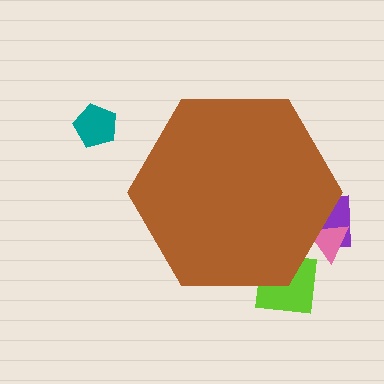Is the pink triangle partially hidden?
Yes, the pink triangle is partially hidden behind the brown hexagon.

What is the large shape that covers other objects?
A brown hexagon.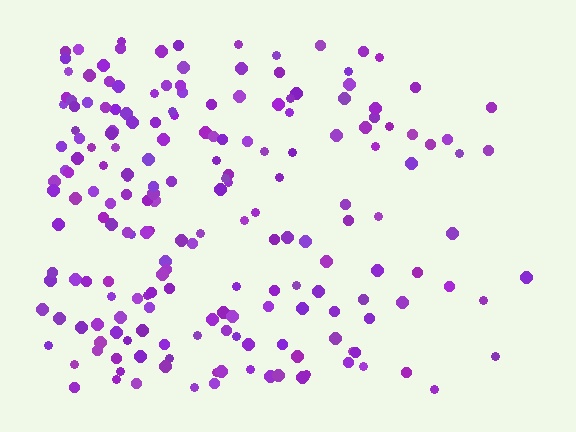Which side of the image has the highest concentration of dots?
The left.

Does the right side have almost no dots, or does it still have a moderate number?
Still a moderate number, just noticeably fewer than the left.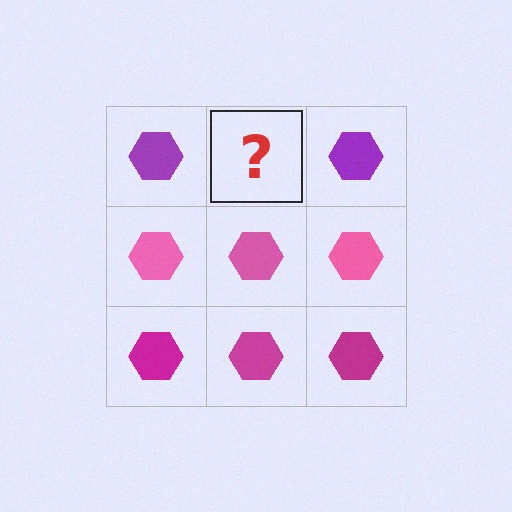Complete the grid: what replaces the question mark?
The question mark should be replaced with a purple hexagon.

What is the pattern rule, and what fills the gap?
The rule is that each row has a consistent color. The gap should be filled with a purple hexagon.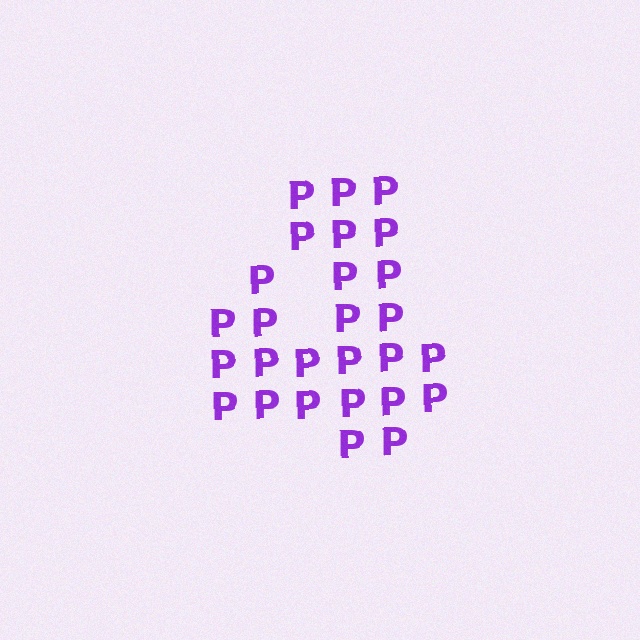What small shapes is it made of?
It is made of small letter P's.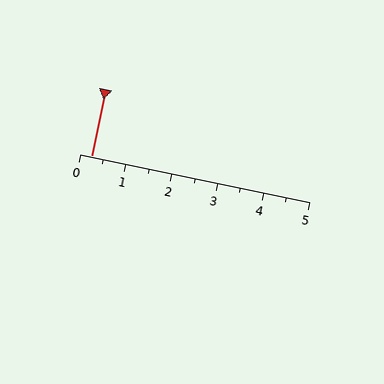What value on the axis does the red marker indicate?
The marker indicates approximately 0.2.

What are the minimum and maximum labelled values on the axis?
The axis runs from 0 to 5.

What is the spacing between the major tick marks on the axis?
The major ticks are spaced 1 apart.